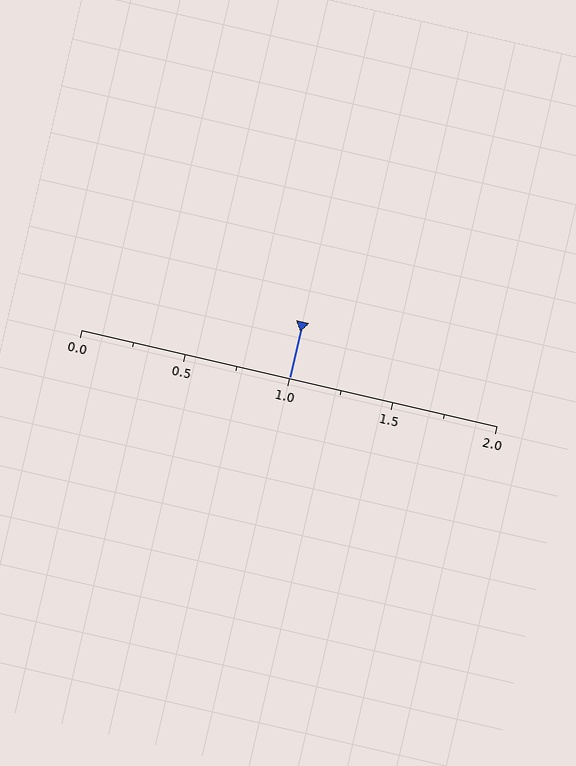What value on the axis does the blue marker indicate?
The marker indicates approximately 1.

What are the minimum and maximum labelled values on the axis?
The axis runs from 0.0 to 2.0.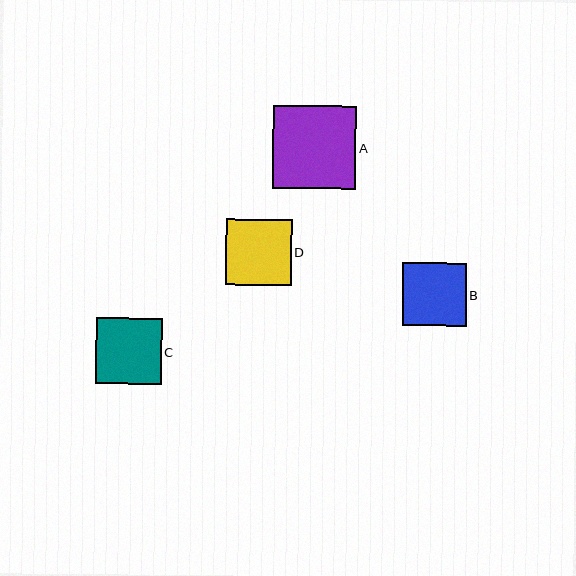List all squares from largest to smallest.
From largest to smallest: A, C, D, B.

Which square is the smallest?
Square B is the smallest with a size of approximately 64 pixels.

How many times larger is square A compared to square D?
Square A is approximately 1.3 times the size of square D.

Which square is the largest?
Square A is the largest with a size of approximately 83 pixels.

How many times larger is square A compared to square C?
Square A is approximately 1.3 times the size of square C.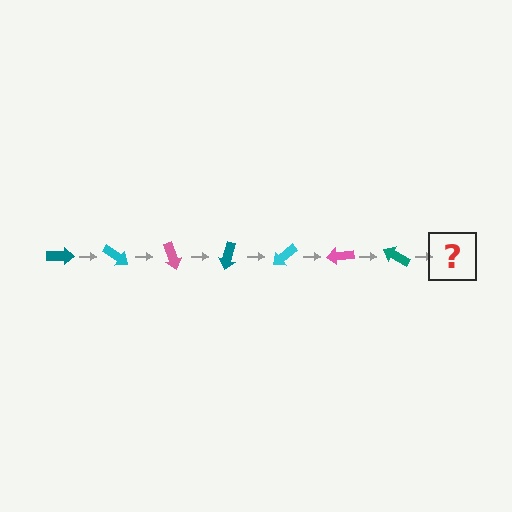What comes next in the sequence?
The next element should be a cyan arrow, rotated 245 degrees from the start.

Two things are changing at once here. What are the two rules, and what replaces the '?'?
The two rules are that it rotates 35 degrees each step and the color cycles through teal, cyan, and pink. The '?' should be a cyan arrow, rotated 245 degrees from the start.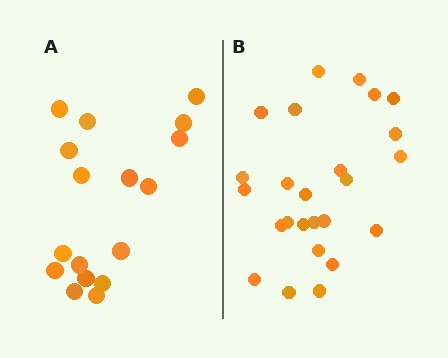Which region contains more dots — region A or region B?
Region B (the right region) has more dots.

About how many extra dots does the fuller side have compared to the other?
Region B has roughly 8 or so more dots than region A.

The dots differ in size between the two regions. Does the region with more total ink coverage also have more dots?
No. Region A has more total ink coverage because its dots are larger, but region B actually contains more individual dots. Total area can be misleading — the number of items is what matters here.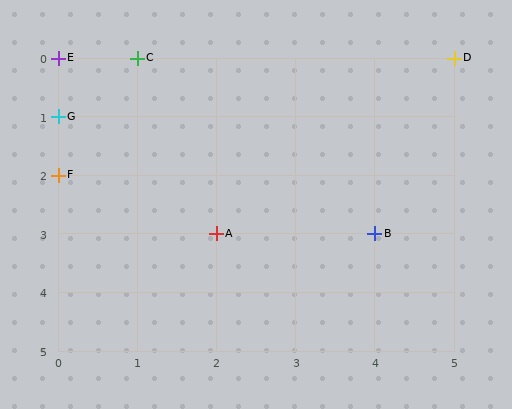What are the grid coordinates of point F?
Point F is at grid coordinates (0, 2).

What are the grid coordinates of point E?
Point E is at grid coordinates (0, 0).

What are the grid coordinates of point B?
Point B is at grid coordinates (4, 3).